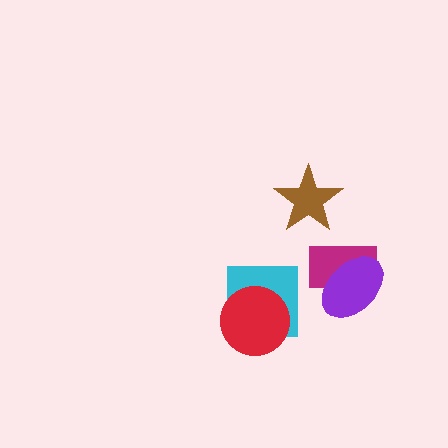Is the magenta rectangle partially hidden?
Yes, it is partially covered by another shape.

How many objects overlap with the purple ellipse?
1 object overlaps with the purple ellipse.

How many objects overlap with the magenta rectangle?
1 object overlaps with the magenta rectangle.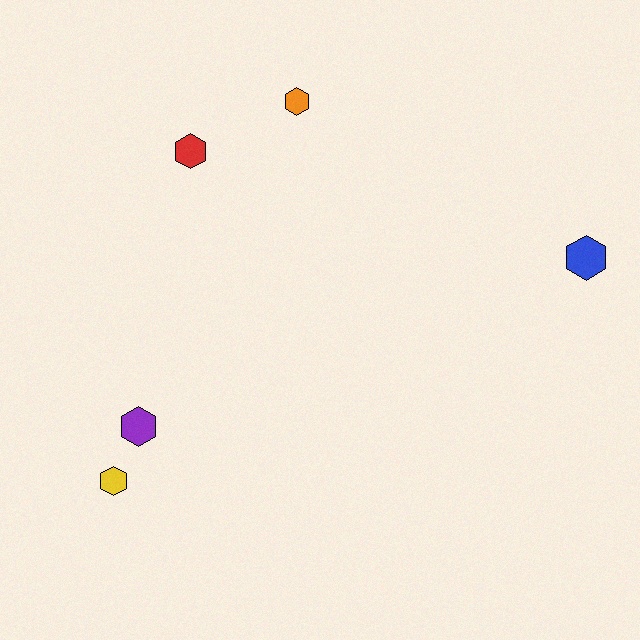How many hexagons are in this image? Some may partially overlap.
There are 5 hexagons.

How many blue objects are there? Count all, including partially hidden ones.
There is 1 blue object.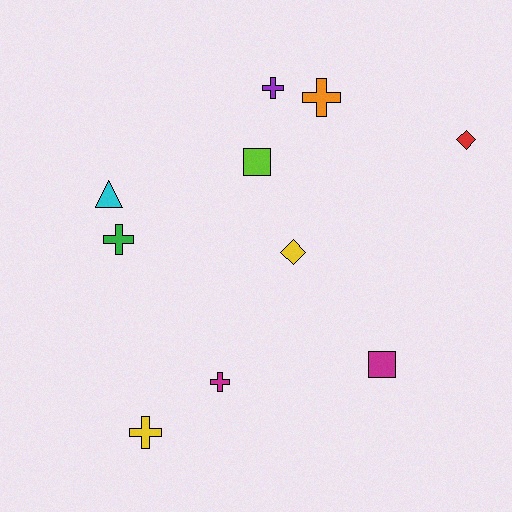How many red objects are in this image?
There is 1 red object.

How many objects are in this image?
There are 10 objects.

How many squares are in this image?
There are 2 squares.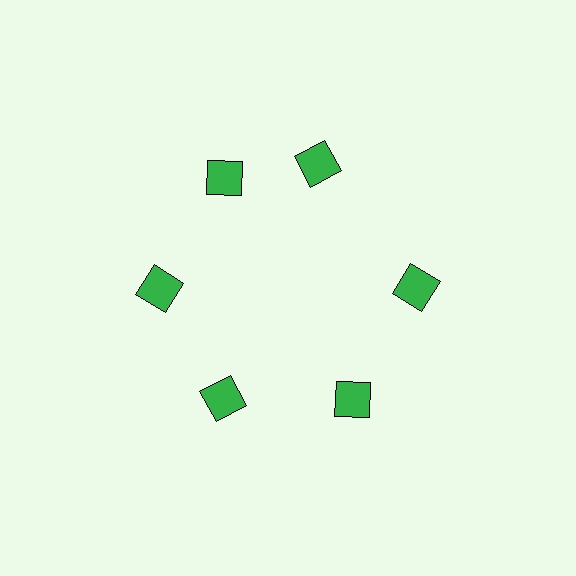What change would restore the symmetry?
The symmetry would be restored by rotating it back into even spacing with its neighbors so that all 6 squares sit at equal angles and equal distance from the center.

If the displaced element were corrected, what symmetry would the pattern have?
It would have 6-fold rotational symmetry — the pattern would map onto itself every 60 degrees.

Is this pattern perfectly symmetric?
No. The 6 green squares are arranged in a ring, but one element near the 1 o'clock position is rotated out of alignment along the ring, breaking the 6-fold rotational symmetry.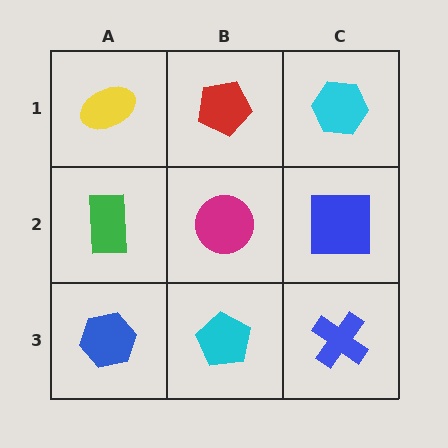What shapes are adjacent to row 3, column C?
A blue square (row 2, column C), a cyan pentagon (row 3, column B).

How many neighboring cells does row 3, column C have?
2.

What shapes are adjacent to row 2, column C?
A cyan hexagon (row 1, column C), a blue cross (row 3, column C), a magenta circle (row 2, column B).